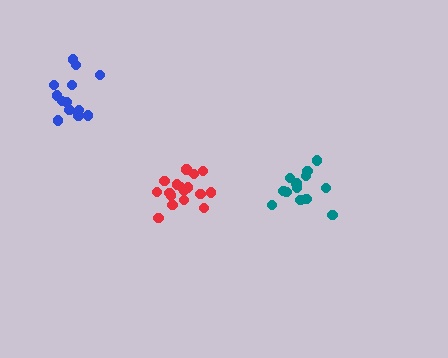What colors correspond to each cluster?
The clusters are colored: red, teal, blue.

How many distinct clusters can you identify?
There are 3 distinct clusters.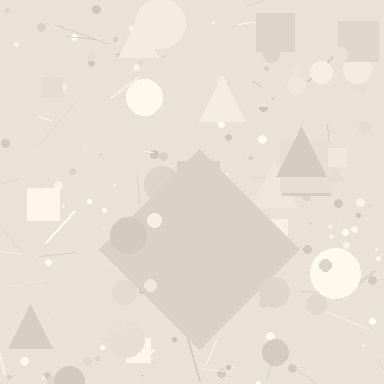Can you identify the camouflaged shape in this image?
The camouflaged shape is a diamond.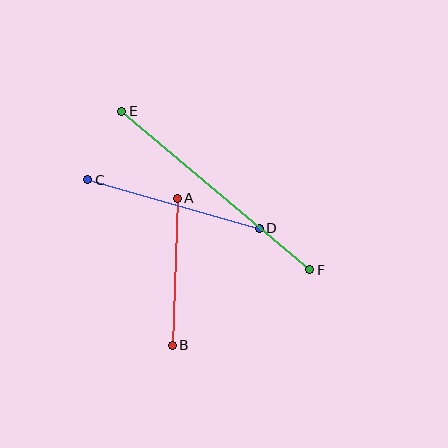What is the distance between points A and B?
The distance is approximately 147 pixels.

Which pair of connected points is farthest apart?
Points E and F are farthest apart.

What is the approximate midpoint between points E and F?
The midpoint is at approximately (216, 191) pixels.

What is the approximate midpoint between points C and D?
The midpoint is at approximately (174, 204) pixels.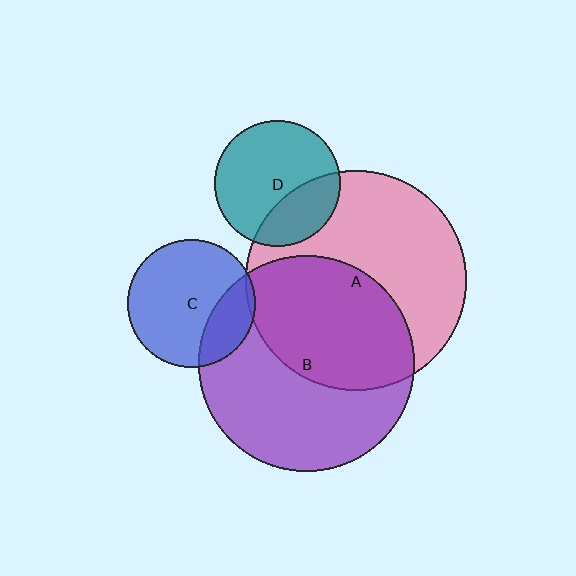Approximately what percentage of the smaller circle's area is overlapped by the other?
Approximately 30%.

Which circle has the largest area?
Circle A (pink).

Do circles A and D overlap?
Yes.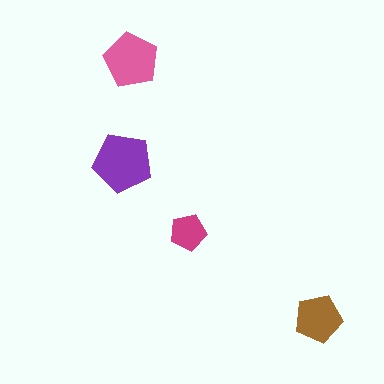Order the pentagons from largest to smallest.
the purple one, the pink one, the brown one, the magenta one.